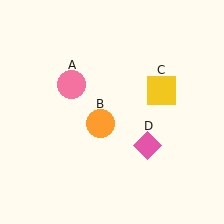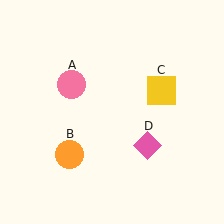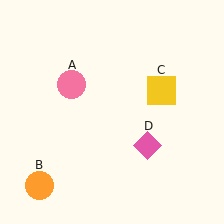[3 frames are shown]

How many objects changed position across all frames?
1 object changed position: orange circle (object B).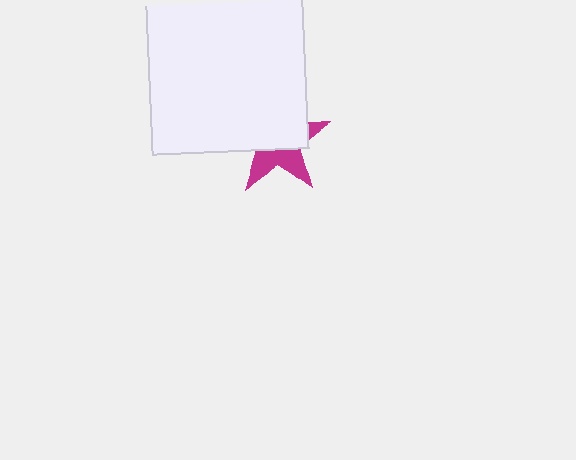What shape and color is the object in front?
The object in front is a white square.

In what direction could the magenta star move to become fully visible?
The magenta star could move down. That would shift it out from behind the white square entirely.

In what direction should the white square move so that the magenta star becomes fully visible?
The white square should move up. That is the shortest direction to clear the overlap and leave the magenta star fully visible.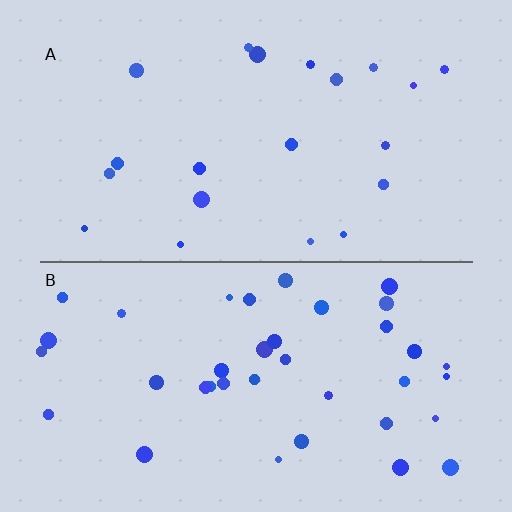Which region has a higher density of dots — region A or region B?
B (the bottom).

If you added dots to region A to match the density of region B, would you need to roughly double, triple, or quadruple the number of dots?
Approximately double.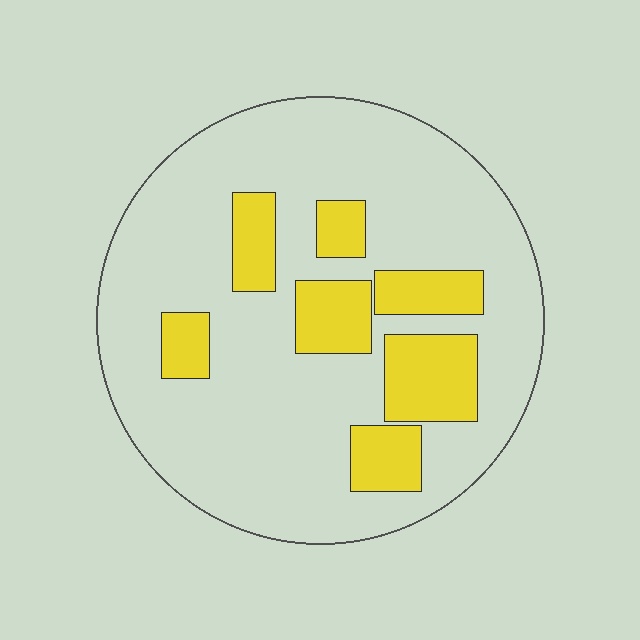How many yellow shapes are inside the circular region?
7.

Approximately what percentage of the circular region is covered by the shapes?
Approximately 20%.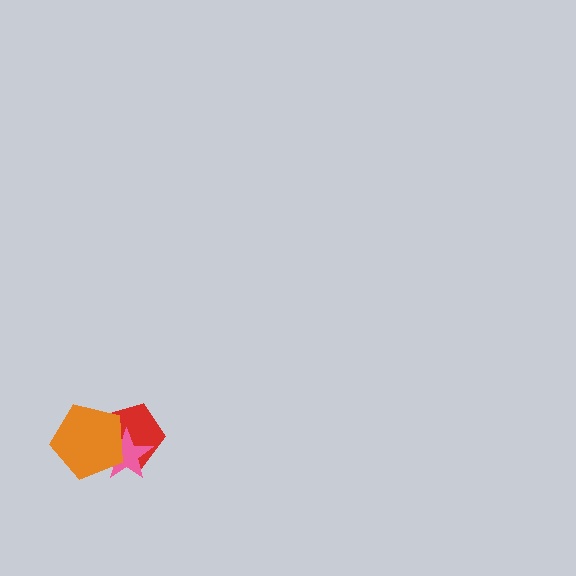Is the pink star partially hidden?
Yes, it is partially covered by another shape.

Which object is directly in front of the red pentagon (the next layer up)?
The pink star is directly in front of the red pentagon.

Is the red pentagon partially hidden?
Yes, it is partially covered by another shape.